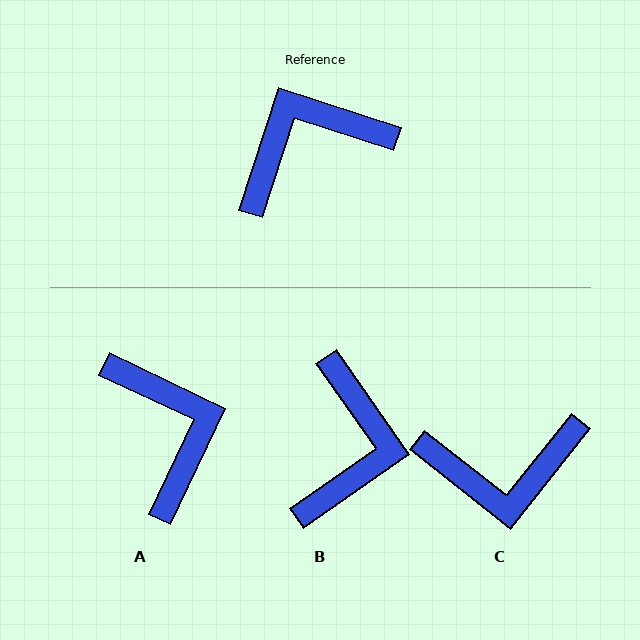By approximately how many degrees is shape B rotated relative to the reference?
Approximately 127 degrees clockwise.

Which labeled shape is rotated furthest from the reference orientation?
C, about 160 degrees away.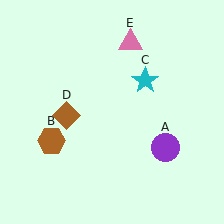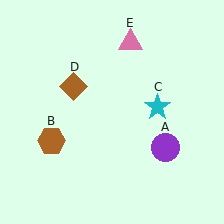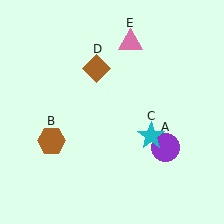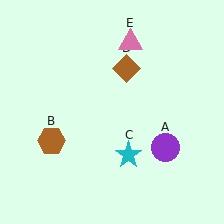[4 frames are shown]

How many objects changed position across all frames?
2 objects changed position: cyan star (object C), brown diamond (object D).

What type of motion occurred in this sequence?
The cyan star (object C), brown diamond (object D) rotated clockwise around the center of the scene.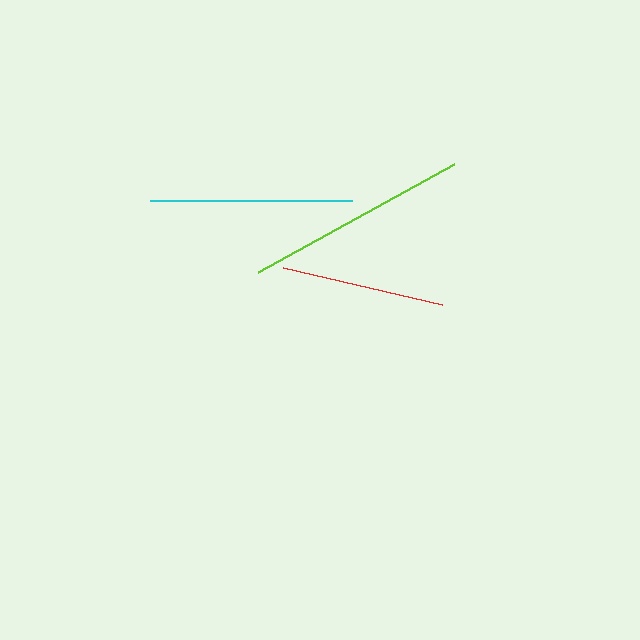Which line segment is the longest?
The lime line is the longest at approximately 224 pixels.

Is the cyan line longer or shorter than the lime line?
The lime line is longer than the cyan line.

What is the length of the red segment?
The red segment is approximately 163 pixels long.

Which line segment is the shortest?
The red line is the shortest at approximately 163 pixels.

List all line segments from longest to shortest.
From longest to shortest: lime, cyan, red.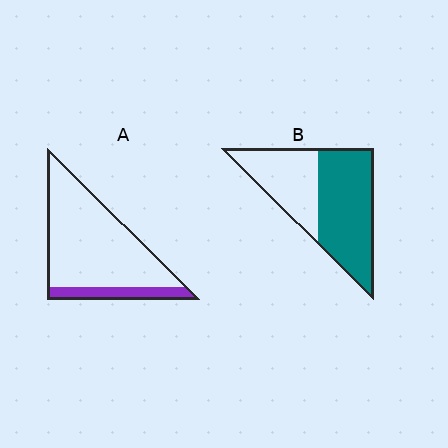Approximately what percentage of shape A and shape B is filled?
A is approximately 15% and B is approximately 60%.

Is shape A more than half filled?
No.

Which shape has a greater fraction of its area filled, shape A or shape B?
Shape B.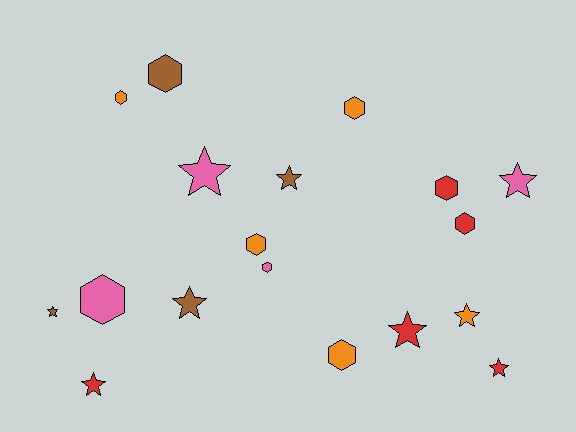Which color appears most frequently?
Orange, with 5 objects.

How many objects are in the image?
There are 18 objects.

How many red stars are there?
There are 3 red stars.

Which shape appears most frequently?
Hexagon, with 9 objects.